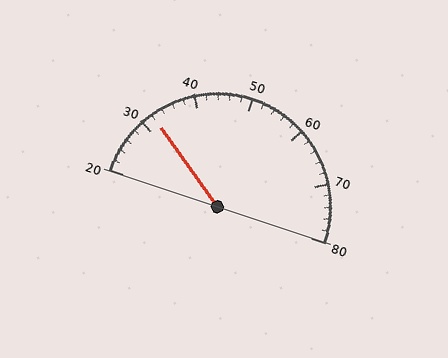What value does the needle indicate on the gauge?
The needle indicates approximately 32.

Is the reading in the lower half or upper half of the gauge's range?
The reading is in the lower half of the range (20 to 80).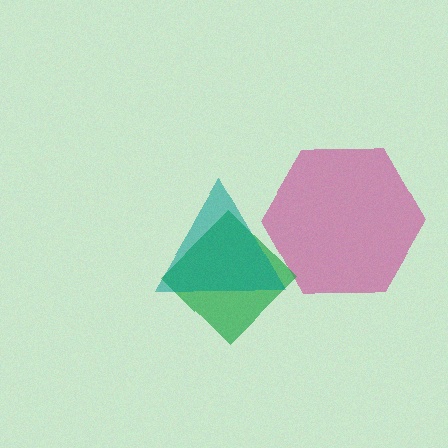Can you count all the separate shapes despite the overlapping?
Yes, there are 3 separate shapes.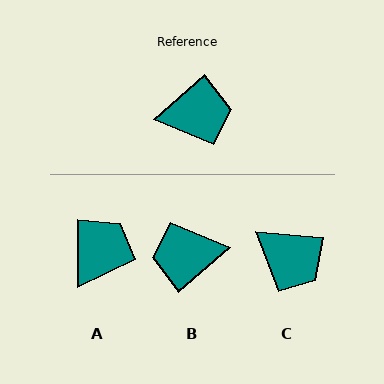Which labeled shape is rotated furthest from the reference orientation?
B, about 179 degrees away.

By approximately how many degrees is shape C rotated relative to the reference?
Approximately 47 degrees clockwise.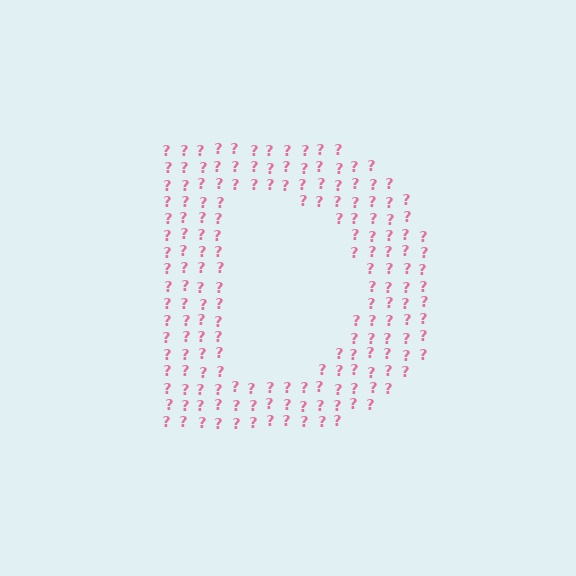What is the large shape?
The large shape is the letter D.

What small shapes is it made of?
It is made of small question marks.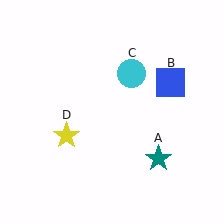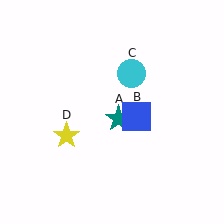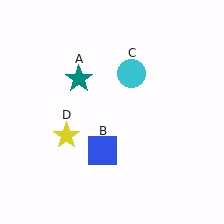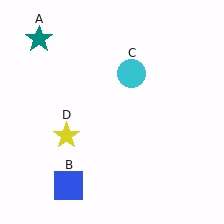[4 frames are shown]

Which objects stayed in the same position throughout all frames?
Cyan circle (object C) and yellow star (object D) remained stationary.